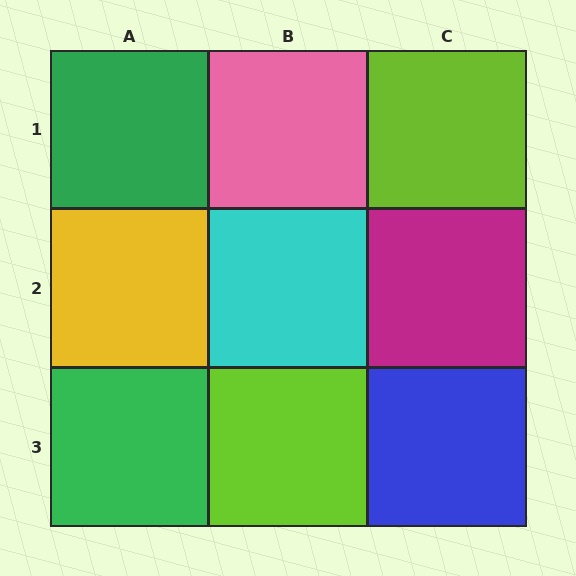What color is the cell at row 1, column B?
Pink.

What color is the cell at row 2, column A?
Yellow.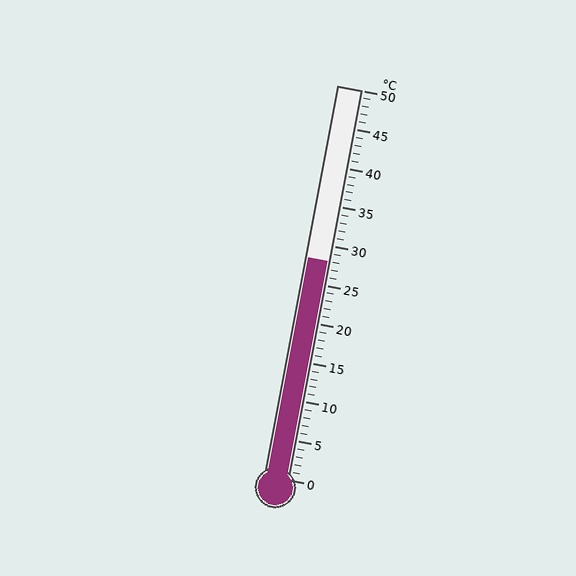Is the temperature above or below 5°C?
The temperature is above 5°C.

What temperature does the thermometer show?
The thermometer shows approximately 28°C.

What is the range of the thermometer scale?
The thermometer scale ranges from 0°C to 50°C.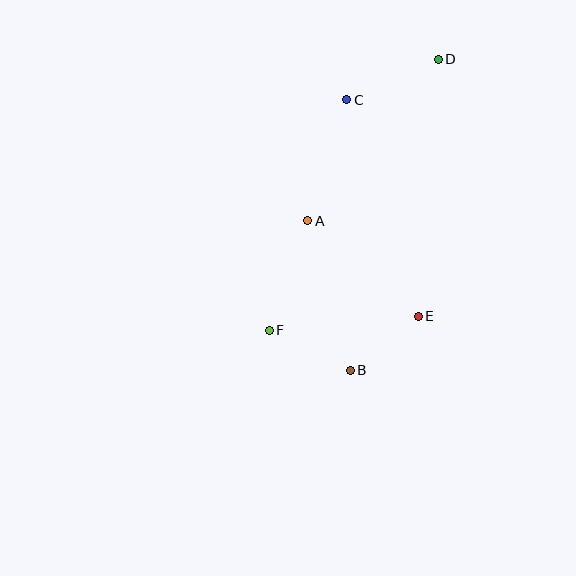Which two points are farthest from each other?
Points B and D are farthest from each other.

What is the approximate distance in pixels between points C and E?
The distance between C and E is approximately 228 pixels.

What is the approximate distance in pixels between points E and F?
The distance between E and F is approximately 150 pixels.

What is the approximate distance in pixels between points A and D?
The distance between A and D is approximately 207 pixels.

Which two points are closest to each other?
Points B and E are closest to each other.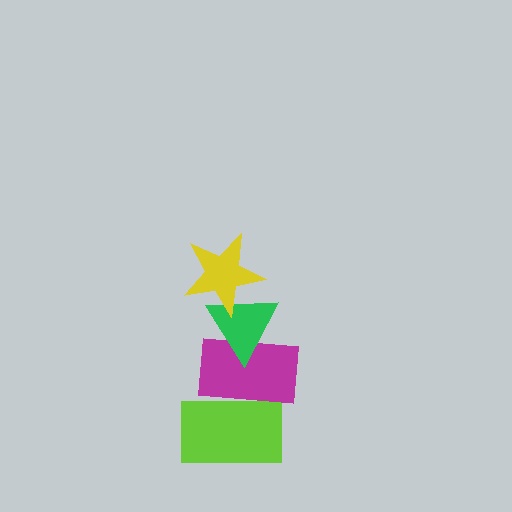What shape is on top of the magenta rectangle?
The green triangle is on top of the magenta rectangle.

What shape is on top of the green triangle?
The yellow star is on top of the green triangle.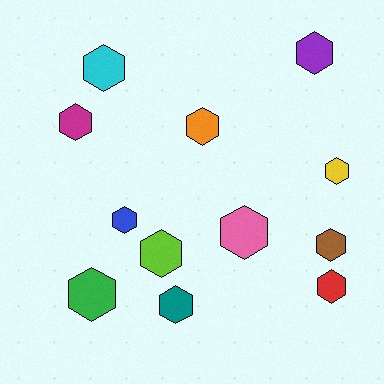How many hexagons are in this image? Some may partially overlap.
There are 12 hexagons.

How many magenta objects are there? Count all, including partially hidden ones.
There is 1 magenta object.